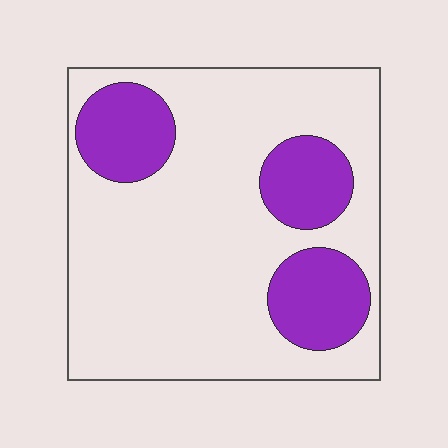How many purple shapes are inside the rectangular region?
3.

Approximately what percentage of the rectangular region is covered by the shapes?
Approximately 25%.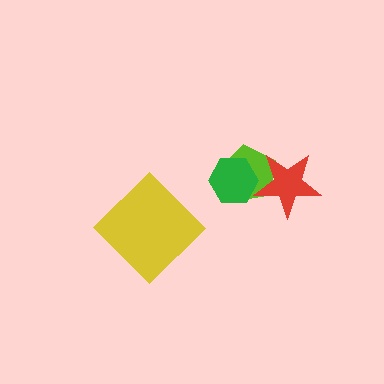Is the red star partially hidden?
Yes, it is partially covered by another shape.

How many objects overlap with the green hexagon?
2 objects overlap with the green hexagon.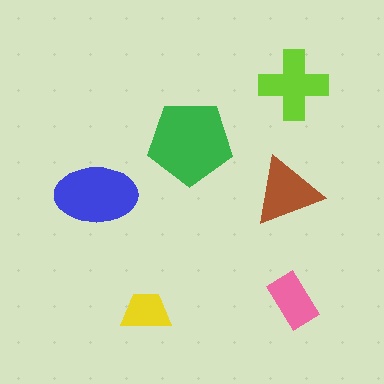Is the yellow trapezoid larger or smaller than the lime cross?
Smaller.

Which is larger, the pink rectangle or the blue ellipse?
The blue ellipse.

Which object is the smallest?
The yellow trapezoid.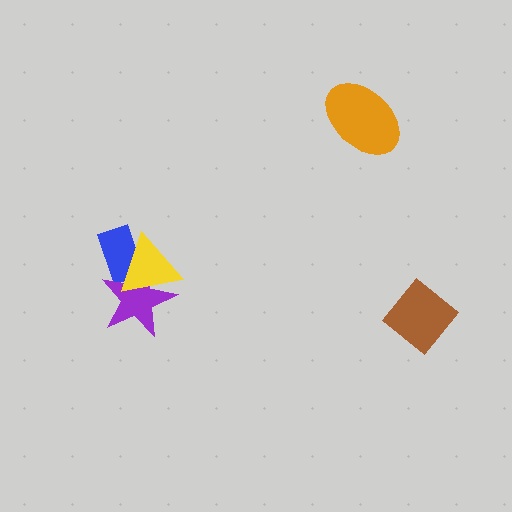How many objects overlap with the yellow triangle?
2 objects overlap with the yellow triangle.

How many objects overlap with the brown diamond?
0 objects overlap with the brown diamond.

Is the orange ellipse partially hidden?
No, no other shape covers it.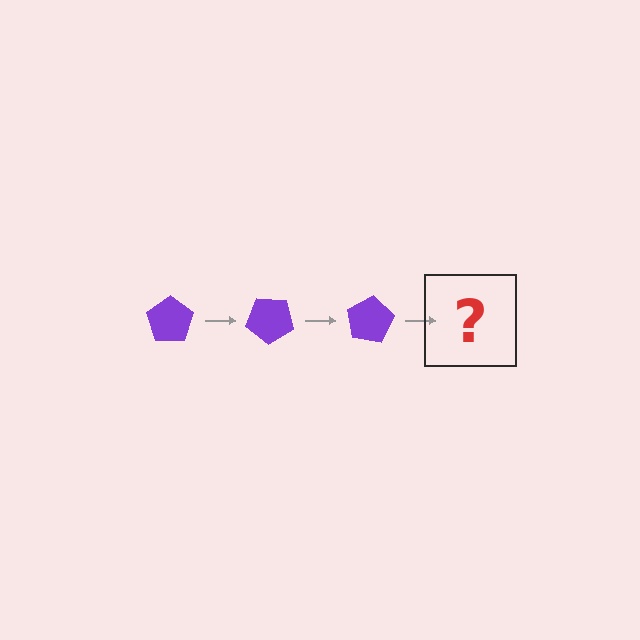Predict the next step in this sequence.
The next step is a purple pentagon rotated 120 degrees.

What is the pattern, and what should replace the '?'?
The pattern is that the pentagon rotates 40 degrees each step. The '?' should be a purple pentagon rotated 120 degrees.